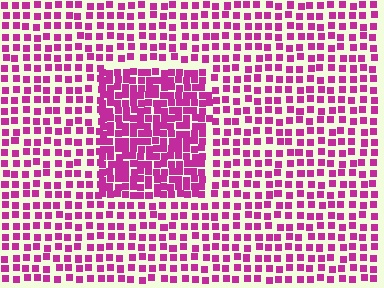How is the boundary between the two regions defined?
The boundary is defined by a change in element density (approximately 1.9x ratio). All elements are the same color, size, and shape.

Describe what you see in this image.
The image contains small magenta elements arranged at two different densities. A rectangle-shaped region is visible where the elements are more densely packed than the surrounding area.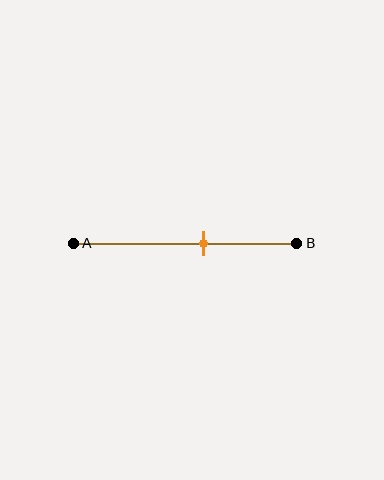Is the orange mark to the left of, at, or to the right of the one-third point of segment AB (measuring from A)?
The orange mark is to the right of the one-third point of segment AB.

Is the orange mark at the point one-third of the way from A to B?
No, the mark is at about 60% from A, not at the 33% one-third point.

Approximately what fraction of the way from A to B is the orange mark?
The orange mark is approximately 60% of the way from A to B.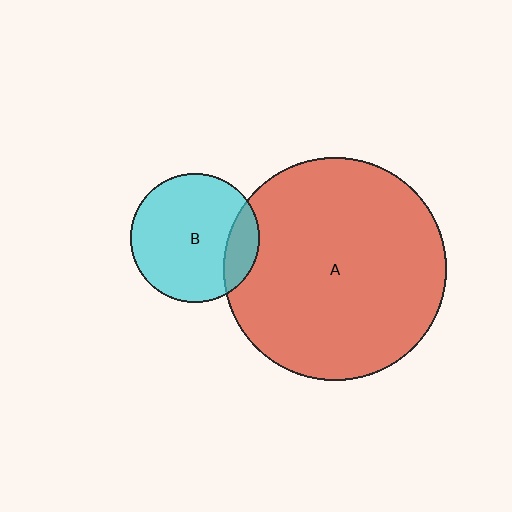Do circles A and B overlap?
Yes.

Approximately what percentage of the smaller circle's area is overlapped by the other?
Approximately 15%.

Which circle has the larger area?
Circle A (red).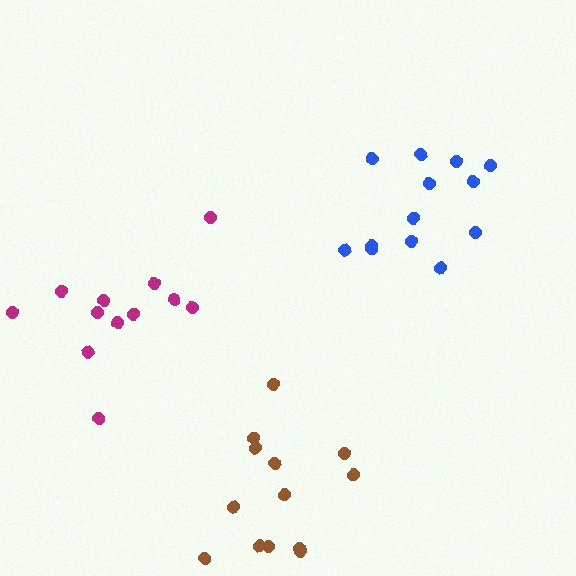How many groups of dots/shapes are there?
There are 3 groups.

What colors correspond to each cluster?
The clusters are colored: blue, brown, magenta.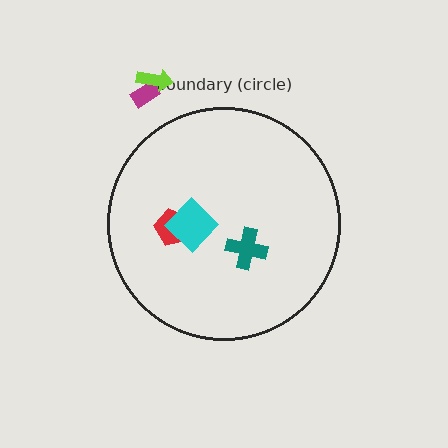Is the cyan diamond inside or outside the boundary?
Inside.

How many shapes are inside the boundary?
3 inside, 2 outside.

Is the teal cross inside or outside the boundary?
Inside.